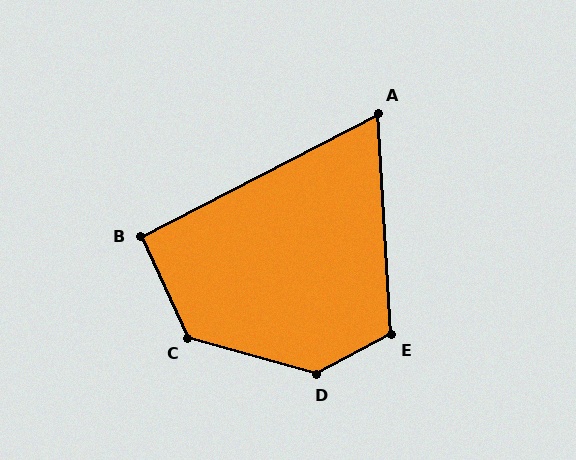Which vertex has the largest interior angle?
D, at approximately 136 degrees.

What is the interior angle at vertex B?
Approximately 93 degrees (approximately right).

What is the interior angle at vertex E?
Approximately 114 degrees (obtuse).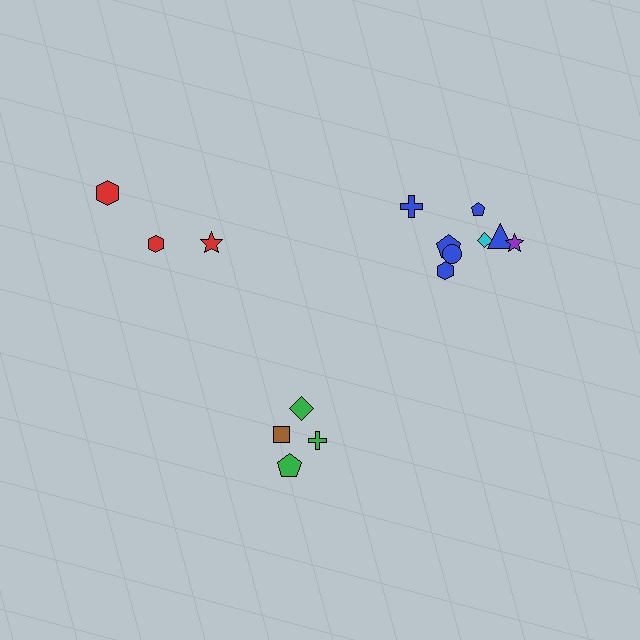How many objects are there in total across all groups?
There are 15 objects.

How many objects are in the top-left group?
There are 3 objects.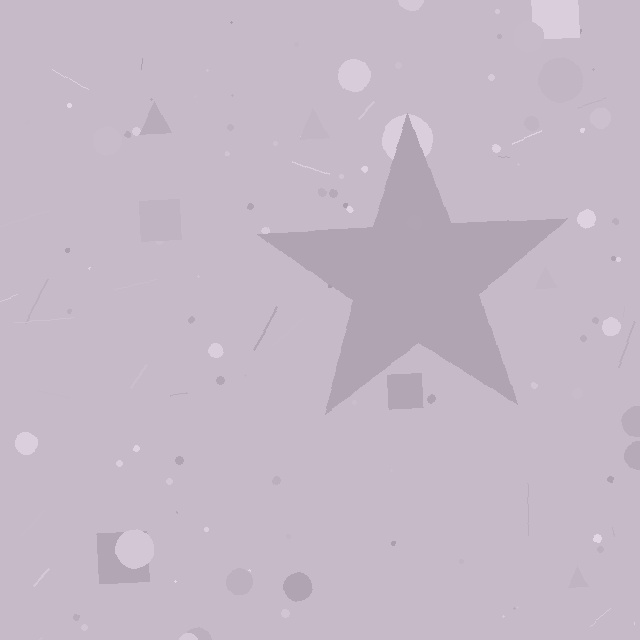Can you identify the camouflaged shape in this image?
The camouflaged shape is a star.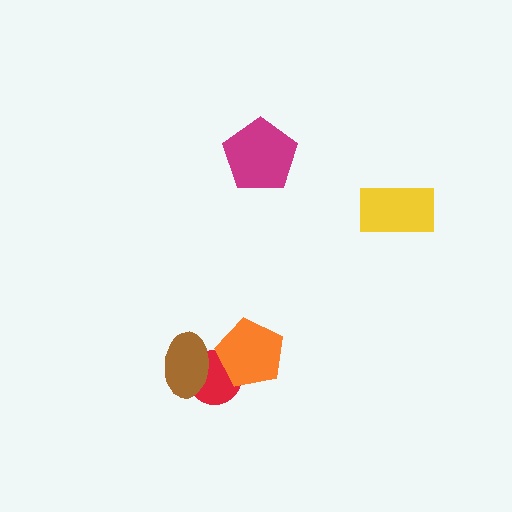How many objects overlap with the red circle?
2 objects overlap with the red circle.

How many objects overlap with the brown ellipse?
1 object overlaps with the brown ellipse.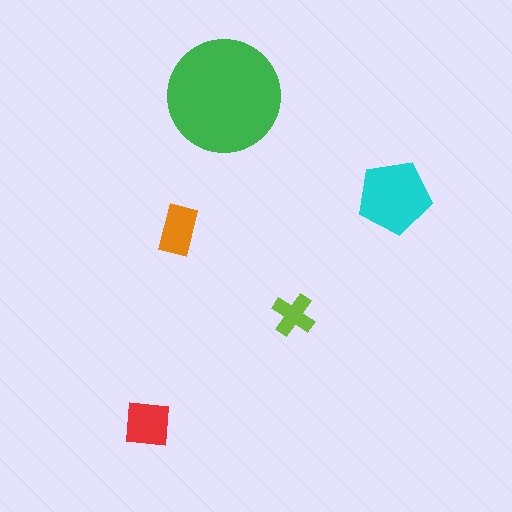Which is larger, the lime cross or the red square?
The red square.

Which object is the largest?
The green circle.